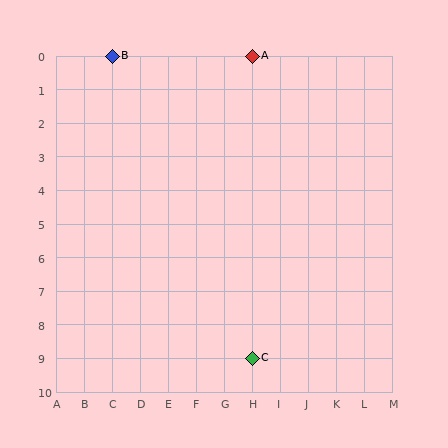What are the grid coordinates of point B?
Point B is at grid coordinates (C, 0).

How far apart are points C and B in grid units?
Points C and B are 5 columns and 9 rows apart (about 10.3 grid units diagonally).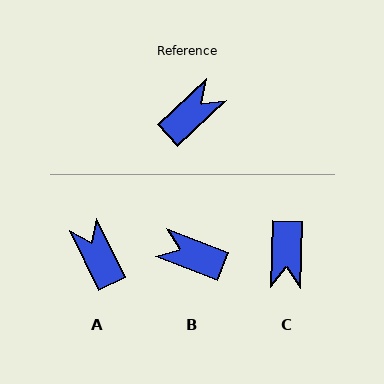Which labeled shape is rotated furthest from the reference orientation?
C, about 135 degrees away.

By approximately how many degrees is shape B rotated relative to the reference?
Approximately 116 degrees counter-clockwise.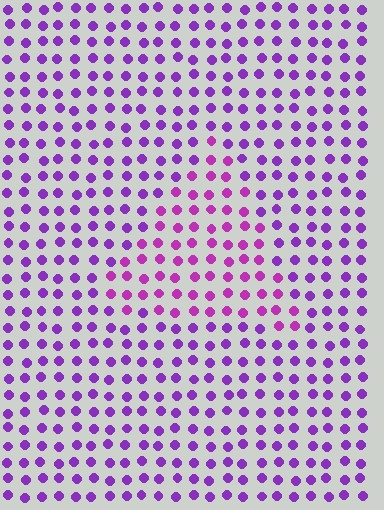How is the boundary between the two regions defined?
The boundary is defined purely by a slight shift in hue (about 26 degrees). Spacing, size, and orientation are identical on both sides.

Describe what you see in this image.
The image is filled with small purple elements in a uniform arrangement. A triangle-shaped region is visible where the elements are tinted to a slightly different hue, forming a subtle color boundary.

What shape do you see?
I see a triangle.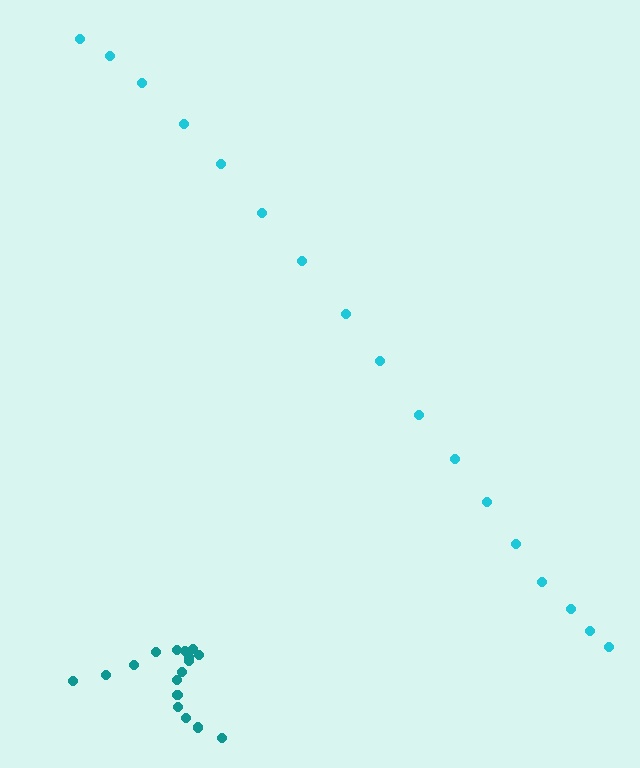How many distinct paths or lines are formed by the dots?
There are 2 distinct paths.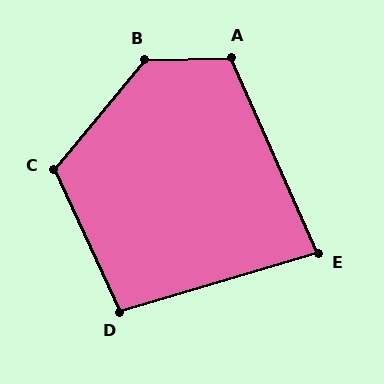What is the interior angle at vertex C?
Approximately 115 degrees (obtuse).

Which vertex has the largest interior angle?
B, at approximately 132 degrees.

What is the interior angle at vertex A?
Approximately 112 degrees (obtuse).